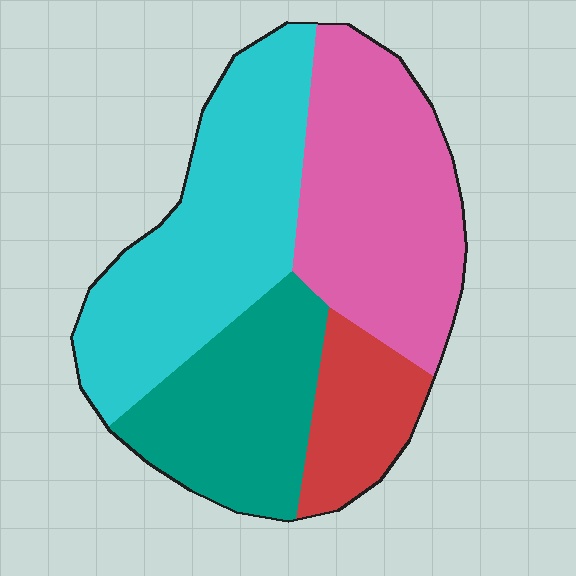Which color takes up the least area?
Red, at roughly 10%.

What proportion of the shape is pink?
Pink covers about 30% of the shape.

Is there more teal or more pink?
Pink.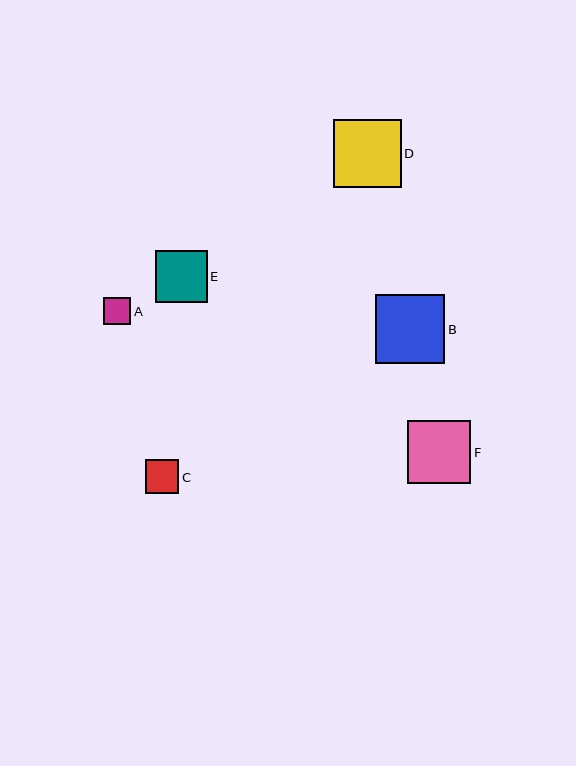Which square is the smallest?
Square A is the smallest with a size of approximately 27 pixels.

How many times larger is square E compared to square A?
Square E is approximately 1.9 times the size of square A.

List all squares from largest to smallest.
From largest to smallest: B, D, F, E, C, A.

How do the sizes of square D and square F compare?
Square D and square F are approximately the same size.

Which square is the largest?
Square B is the largest with a size of approximately 69 pixels.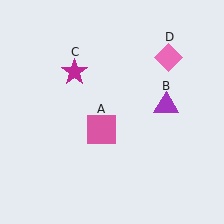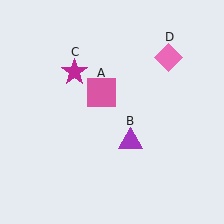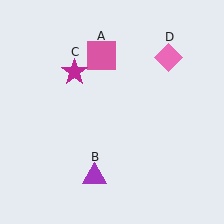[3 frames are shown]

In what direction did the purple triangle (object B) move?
The purple triangle (object B) moved down and to the left.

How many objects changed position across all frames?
2 objects changed position: pink square (object A), purple triangle (object B).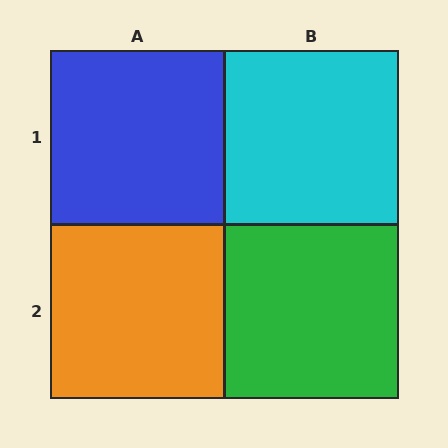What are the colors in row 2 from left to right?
Orange, green.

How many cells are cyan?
1 cell is cyan.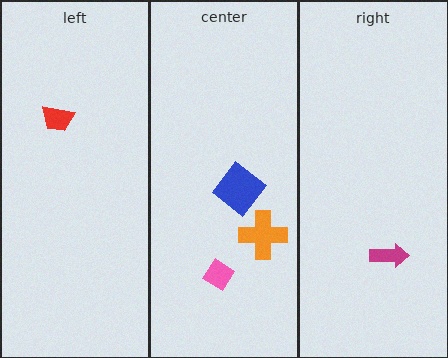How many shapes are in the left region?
1.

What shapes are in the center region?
The pink diamond, the orange cross, the blue diamond.